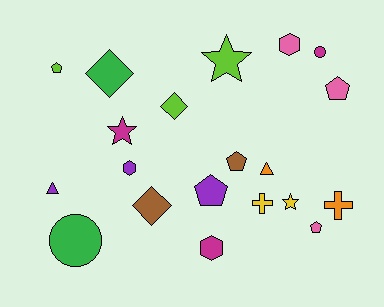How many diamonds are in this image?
There are 3 diamonds.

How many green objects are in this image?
There are 2 green objects.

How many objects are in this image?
There are 20 objects.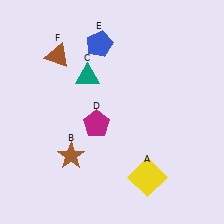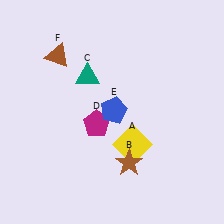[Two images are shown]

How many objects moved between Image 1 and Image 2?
3 objects moved between the two images.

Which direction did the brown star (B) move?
The brown star (B) moved right.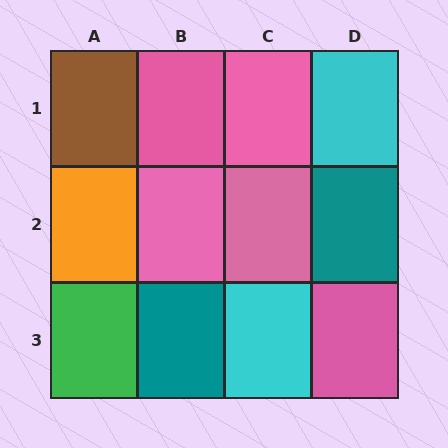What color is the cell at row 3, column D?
Pink.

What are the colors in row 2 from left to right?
Orange, pink, pink, teal.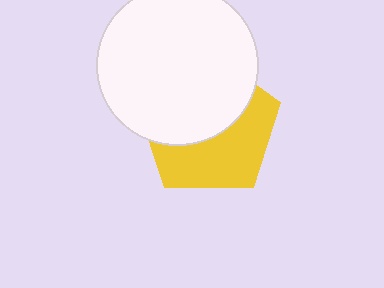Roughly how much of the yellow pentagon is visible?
About half of it is visible (roughly 48%).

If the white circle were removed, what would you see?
You would see the complete yellow pentagon.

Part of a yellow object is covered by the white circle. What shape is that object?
It is a pentagon.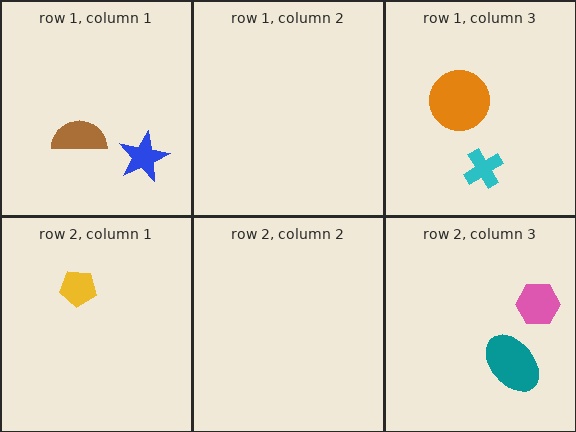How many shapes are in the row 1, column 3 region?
2.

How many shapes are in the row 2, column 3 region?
2.